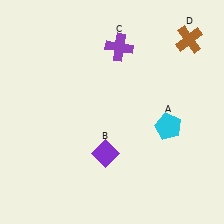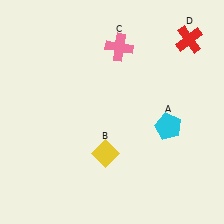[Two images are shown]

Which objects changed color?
B changed from purple to yellow. C changed from purple to pink. D changed from brown to red.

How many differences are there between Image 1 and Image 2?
There are 3 differences between the two images.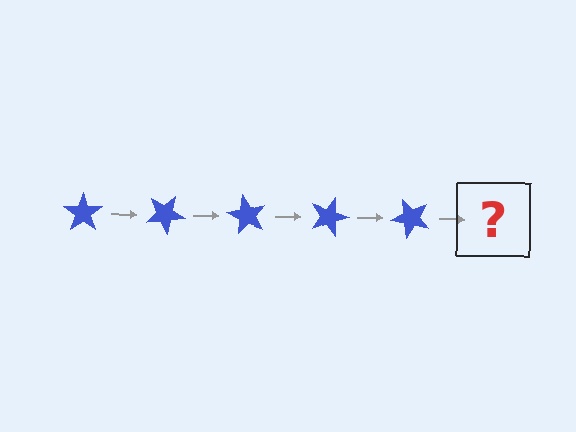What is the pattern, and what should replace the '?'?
The pattern is that the star rotates 30 degrees each step. The '?' should be a blue star rotated 150 degrees.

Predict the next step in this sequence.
The next step is a blue star rotated 150 degrees.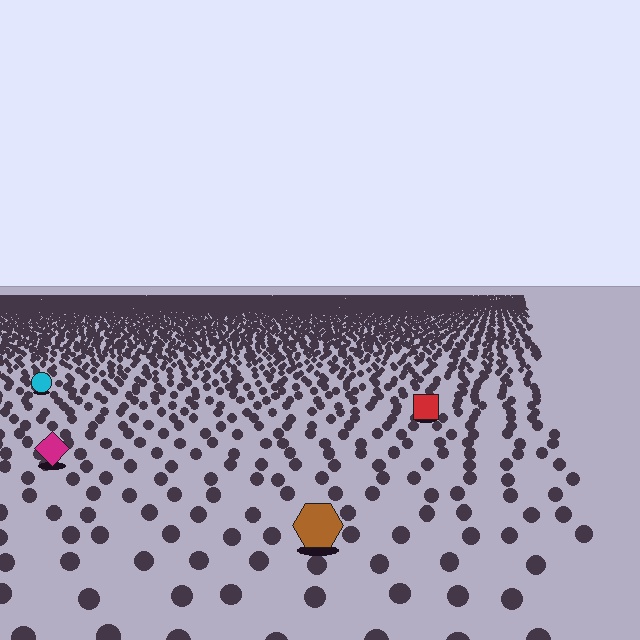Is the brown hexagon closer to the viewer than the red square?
Yes. The brown hexagon is closer — you can tell from the texture gradient: the ground texture is coarser near it.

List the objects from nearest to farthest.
From nearest to farthest: the brown hexagon, the magenta diamond, the red square, the cyan circle.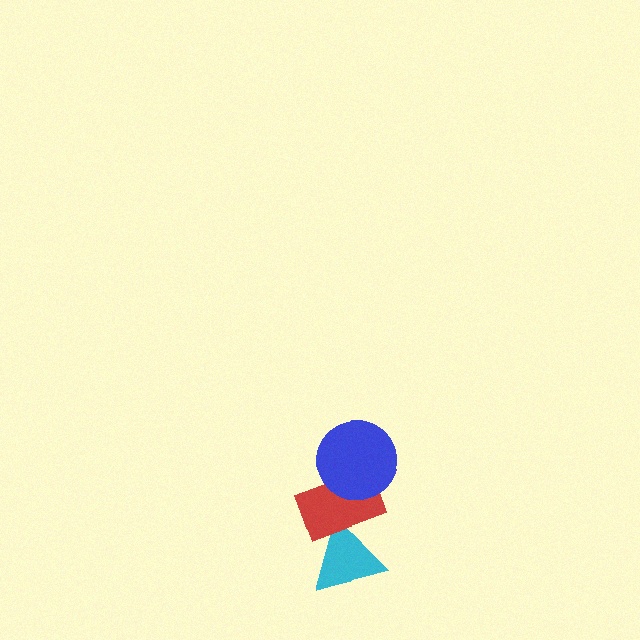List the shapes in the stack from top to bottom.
From top to bottom: the blue circle, the red rectangle, the cyan triangle.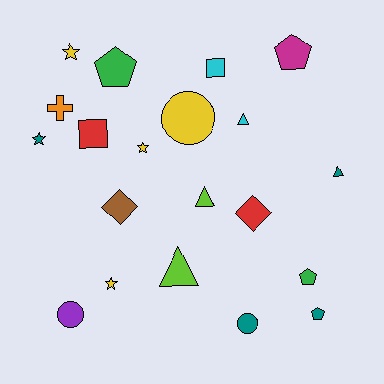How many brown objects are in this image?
There is 1 brown object.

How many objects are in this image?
There are 20 objects.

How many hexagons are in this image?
There are no hexagons.